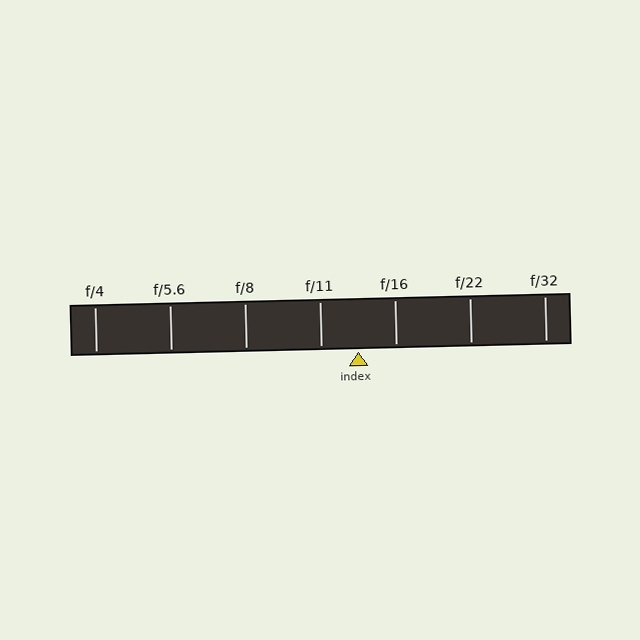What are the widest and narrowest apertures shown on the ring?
The widest aperture shown is f/4 and the narrowest is f/32.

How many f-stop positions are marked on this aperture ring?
There are 7 f-stop positions marked.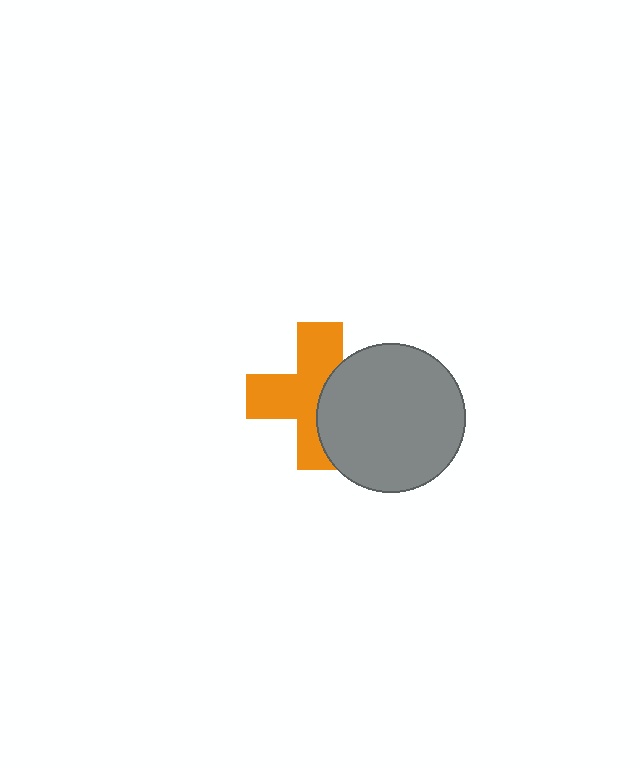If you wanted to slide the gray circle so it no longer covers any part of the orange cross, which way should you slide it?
Slide it right — that is the most direct way to separate the two shapes.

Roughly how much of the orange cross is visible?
About half of it is visible (roughly 61%).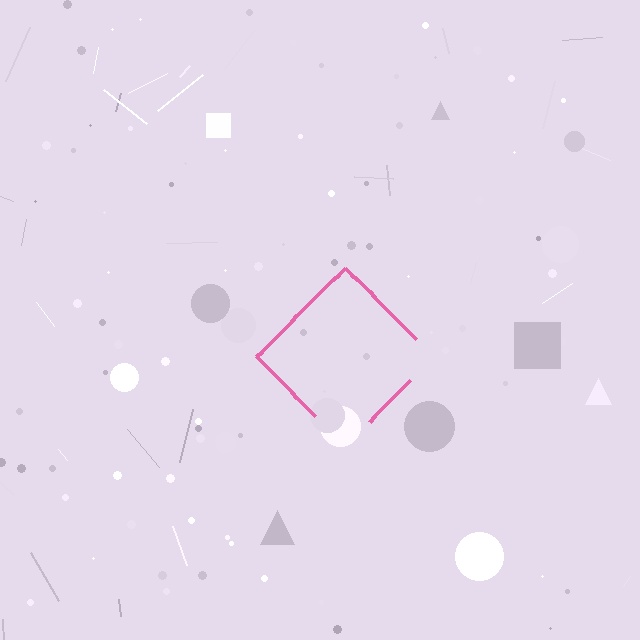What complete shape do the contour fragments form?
The contour fragments form a diamond.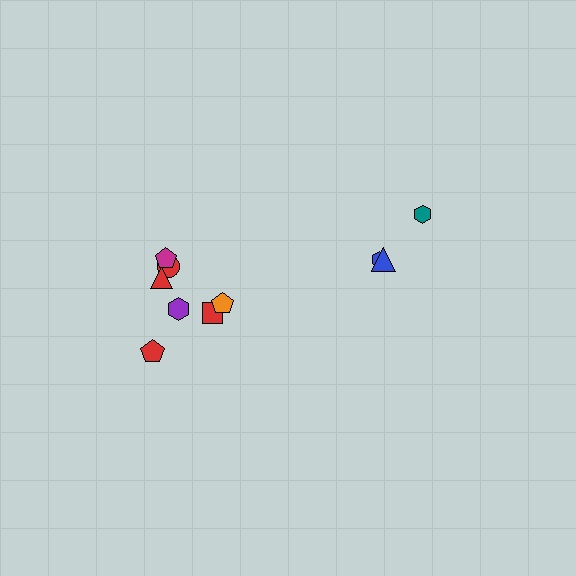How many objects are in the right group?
There are 3 objects.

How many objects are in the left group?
There are 7 objects.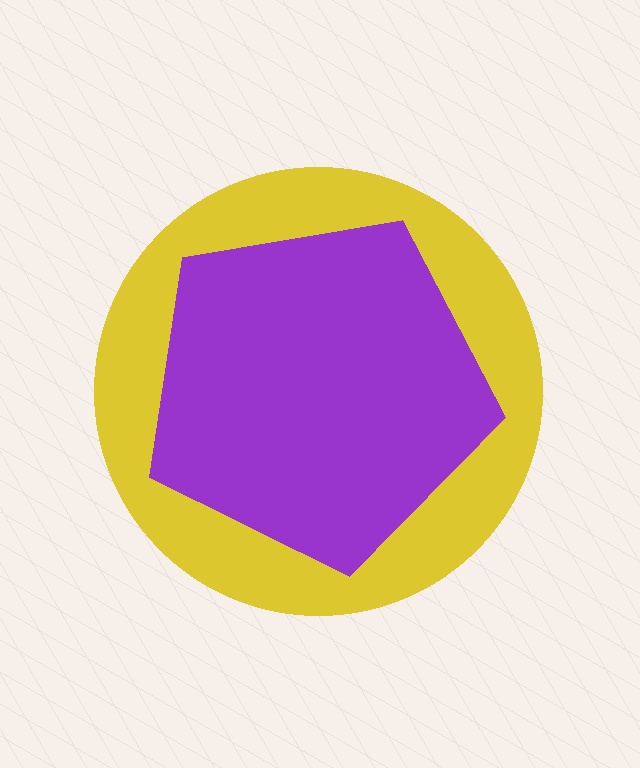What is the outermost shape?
The yellow circle.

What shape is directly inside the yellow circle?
The purple pentagon.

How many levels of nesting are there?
2.